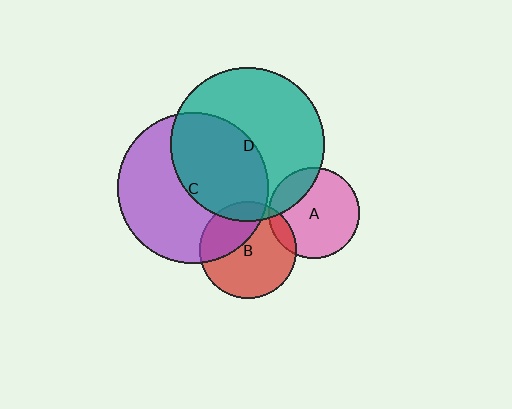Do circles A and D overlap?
Yes.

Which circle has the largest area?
Circle D (teal).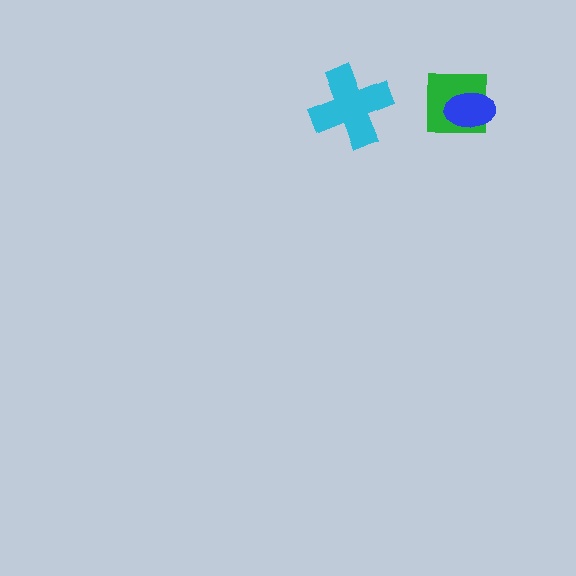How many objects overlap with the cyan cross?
0 objects overlap with the cyan cross.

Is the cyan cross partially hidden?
No, no other shape covers it.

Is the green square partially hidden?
Yes, it is partially covered by another shape.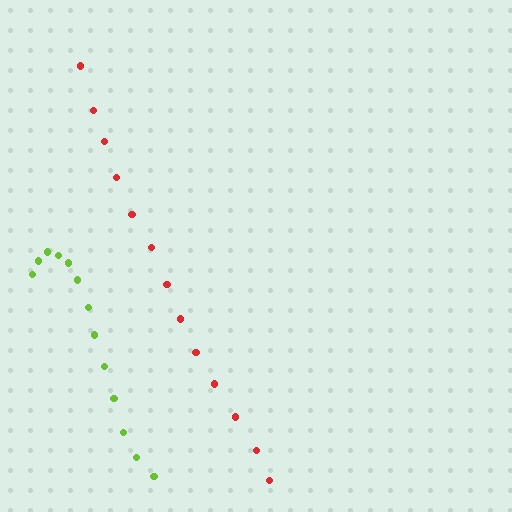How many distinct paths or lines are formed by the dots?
There are 2 distinct paths.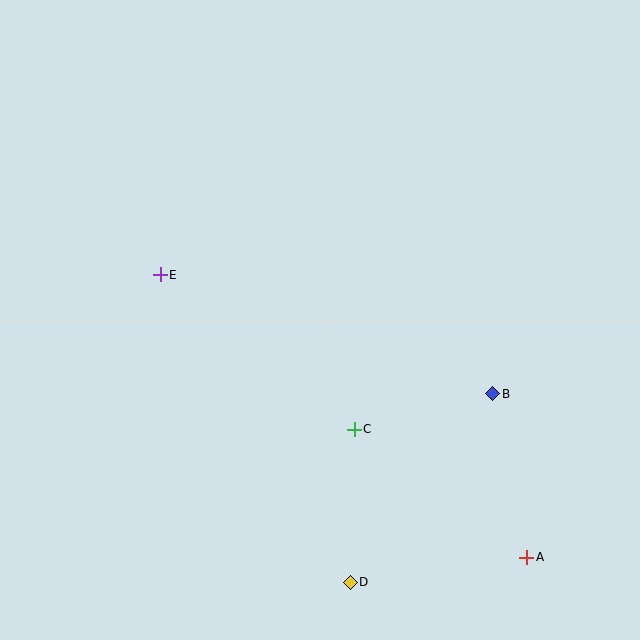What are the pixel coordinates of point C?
Point C is at (354, 429).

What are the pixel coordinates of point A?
Point A is at (527, 557).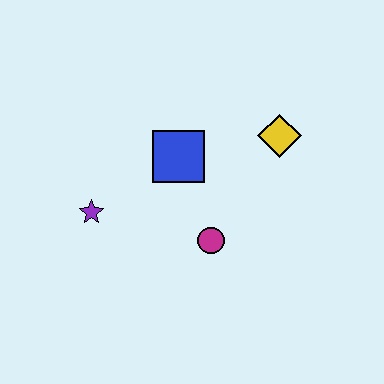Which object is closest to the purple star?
The blue square is closest to the purple star.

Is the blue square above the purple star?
Yes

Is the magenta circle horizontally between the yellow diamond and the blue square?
Yes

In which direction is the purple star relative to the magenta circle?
The purple star is to the left of the magenta circle.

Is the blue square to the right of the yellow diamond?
No